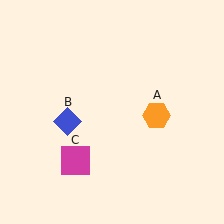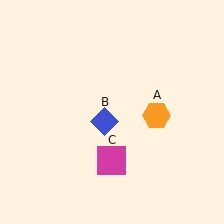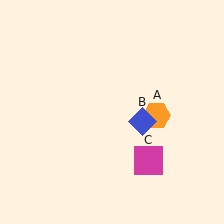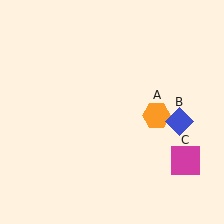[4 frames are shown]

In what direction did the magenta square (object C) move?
The magenta square (object C) moved right.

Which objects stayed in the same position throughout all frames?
Orange hexagon (object A) remained stationary.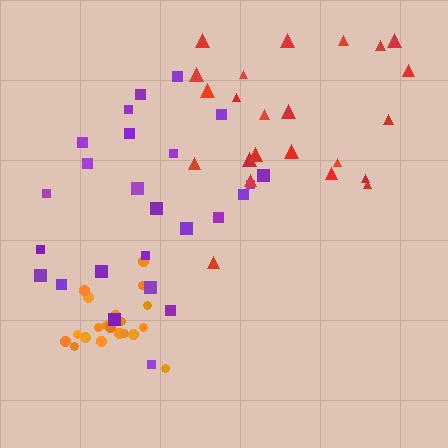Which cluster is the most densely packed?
Orange.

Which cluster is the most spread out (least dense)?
Purple.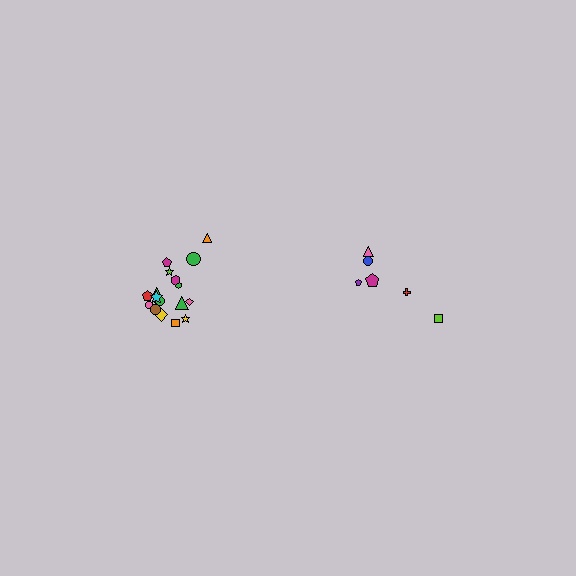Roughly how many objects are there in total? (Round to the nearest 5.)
Roughly 25 objects in total.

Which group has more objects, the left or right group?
The left group.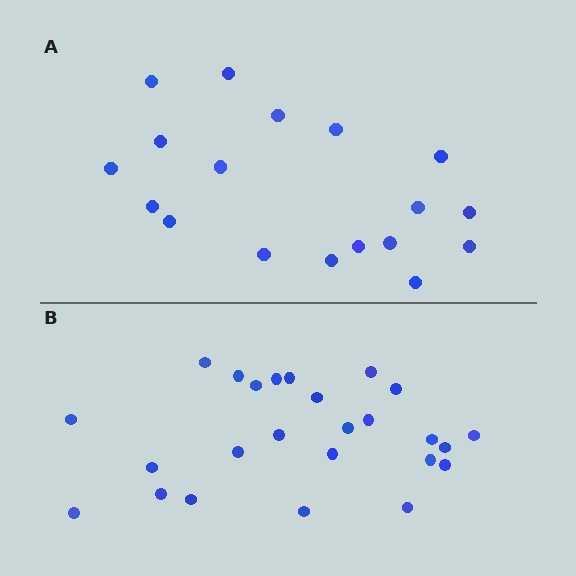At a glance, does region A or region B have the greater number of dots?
Region B (the bottom region) has more dots.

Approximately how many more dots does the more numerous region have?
Region B has roughly 8 or so more dots than region A.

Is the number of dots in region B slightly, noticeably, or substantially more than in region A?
Region B has noticeably more, but not dramatically so. The ratio is roughly 1.4 to 1.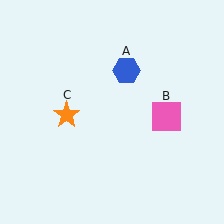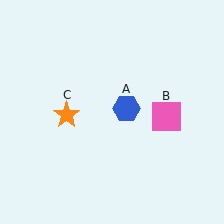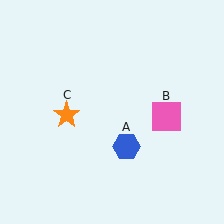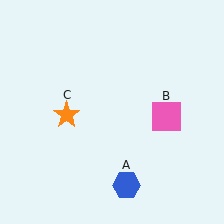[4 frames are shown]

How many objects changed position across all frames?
1 object changed position: blue hexagon (object A).